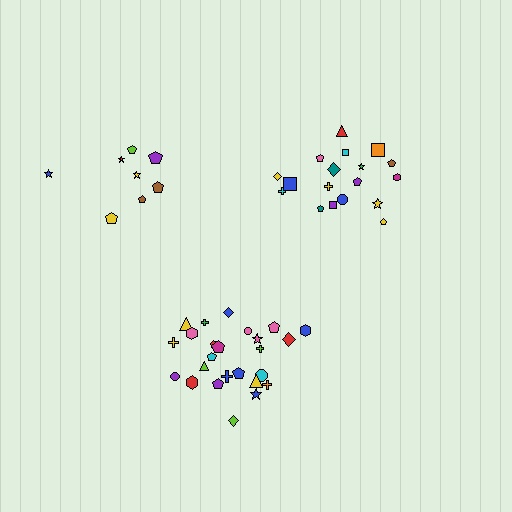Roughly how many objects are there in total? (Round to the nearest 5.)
Roughly 50 objects in total.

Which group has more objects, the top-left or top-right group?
The top-right group.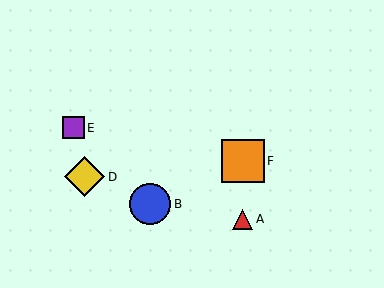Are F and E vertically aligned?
No, F is at x≈243 and E is at x≈73.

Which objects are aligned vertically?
Objects A, C, F are aligned vertically.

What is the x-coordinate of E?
Object E is at x≈73.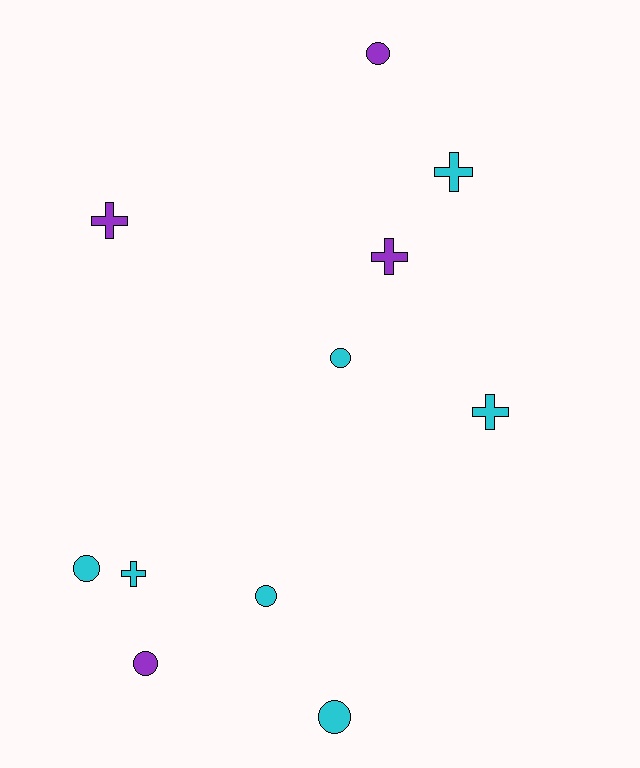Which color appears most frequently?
Cyan, with 7 objects.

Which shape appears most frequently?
Circle, with 6 objects.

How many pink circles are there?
There are no pink circles.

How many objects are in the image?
There are 11 objects.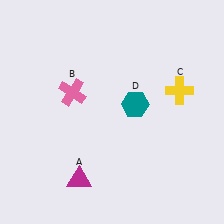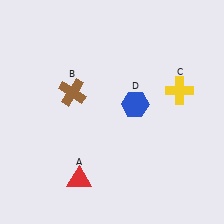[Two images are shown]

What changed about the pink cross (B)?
In Image 1, B is pink. In Image 2, it changed to brown.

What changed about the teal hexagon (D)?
In Image 1, D is teal. In Image 2, it changed to blue.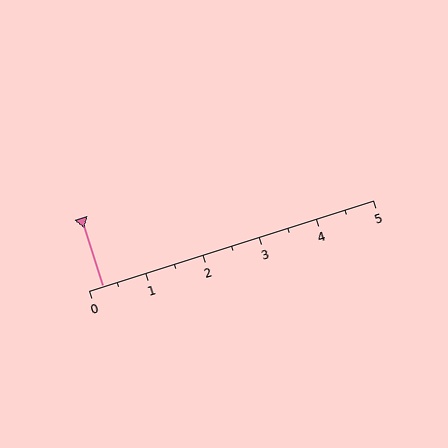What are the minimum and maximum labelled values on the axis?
The axis runs from 0 to 5.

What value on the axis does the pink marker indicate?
The marker indicates approximately 0.2.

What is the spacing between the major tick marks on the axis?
The major ticks are spaced 1 apart.